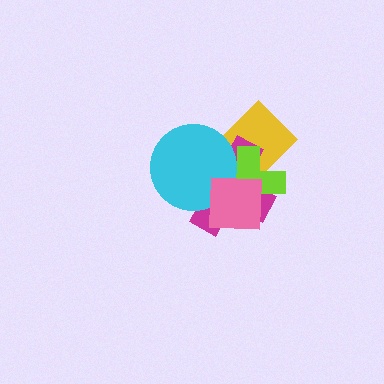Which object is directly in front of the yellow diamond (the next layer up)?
The magenta cross is directly in front of the yellow diamond.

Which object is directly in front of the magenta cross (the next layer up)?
The lime cross is directly in front of the magenta cross.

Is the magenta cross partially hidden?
Yes, it is partially covered by another shape.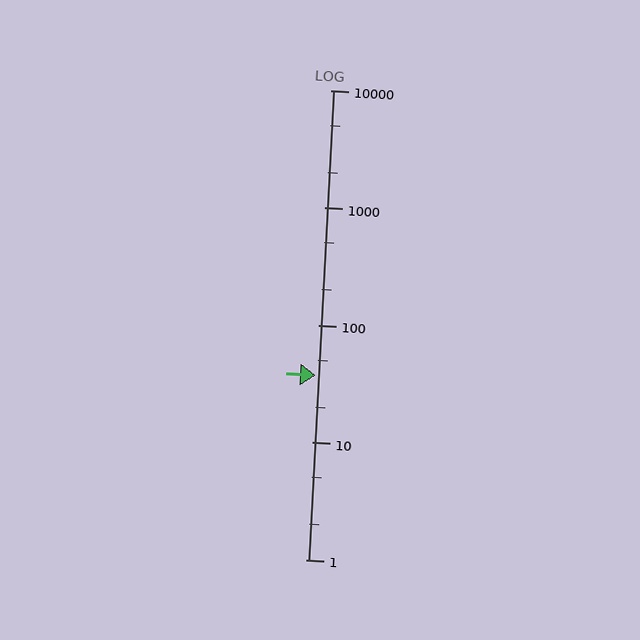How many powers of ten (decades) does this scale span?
The scale spans 4 decades, from 1 to 10000.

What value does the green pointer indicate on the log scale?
The pointer indicates approximately 37.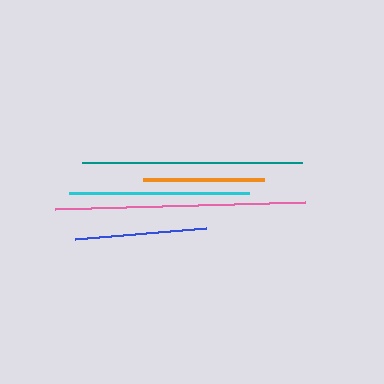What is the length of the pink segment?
The pink segment is approximately 250 pixels long.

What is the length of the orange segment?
The orange segment is approximately 120 pixels long.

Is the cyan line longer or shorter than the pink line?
The pink line is longer than the cyan line.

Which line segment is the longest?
The pink line is the longest at approximately 250 pixels.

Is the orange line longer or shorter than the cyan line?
The cyan line is longer than the orange line.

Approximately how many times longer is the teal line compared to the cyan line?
The teal line is approximately 1.2 times the length of the cyan line.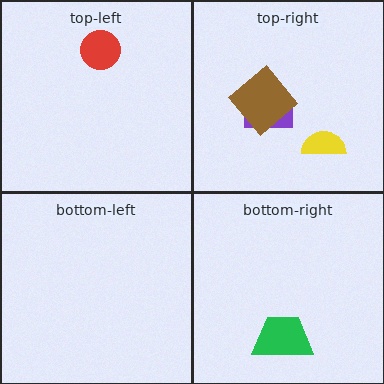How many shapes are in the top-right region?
3.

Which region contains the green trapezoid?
The bottom-right region.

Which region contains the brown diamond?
The top-right region.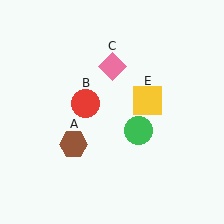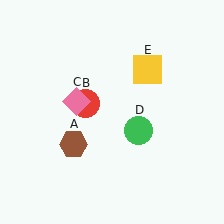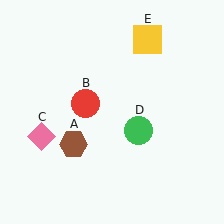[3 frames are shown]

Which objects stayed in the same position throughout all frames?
Brown hexagon (object A) and red circle (object B) and green circle (object D) remained stationary.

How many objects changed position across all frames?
2 objects changed position: pink diamond (object C), yellow square (object E).